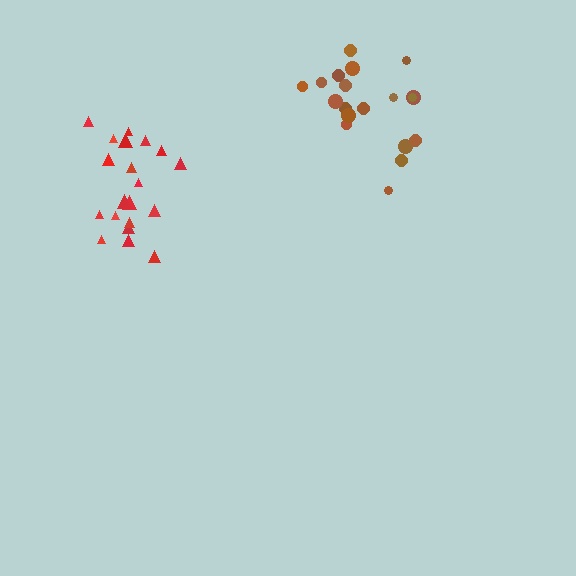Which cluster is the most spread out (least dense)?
Brown.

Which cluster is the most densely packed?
Red.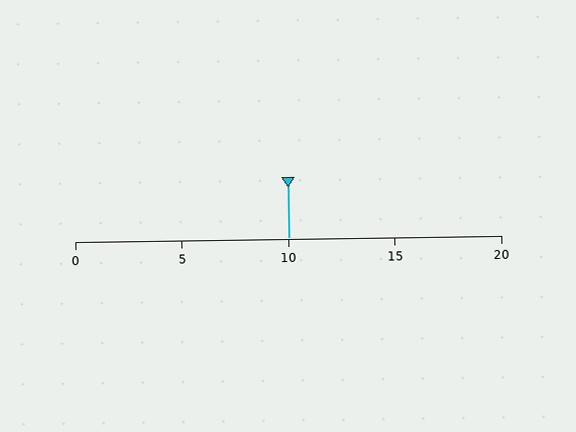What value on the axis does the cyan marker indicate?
The marker indicates approximately 10.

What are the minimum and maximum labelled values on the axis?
The axis runs from 0 to 20.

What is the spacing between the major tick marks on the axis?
The major ticks are spaced 5 apart.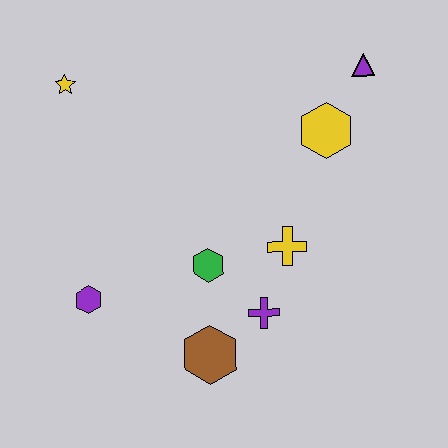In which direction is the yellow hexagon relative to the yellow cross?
The yellow hexagon is above the yellow cross.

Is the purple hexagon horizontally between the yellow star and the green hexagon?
Yes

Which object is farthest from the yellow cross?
The yellow star is farthest from the yellow cross.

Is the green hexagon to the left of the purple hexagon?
No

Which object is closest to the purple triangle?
The yellow hexagon is closest to the purple triangle.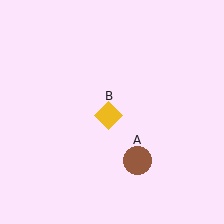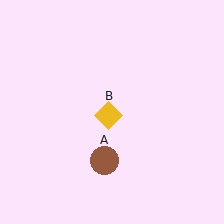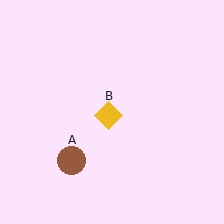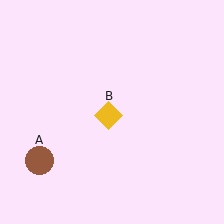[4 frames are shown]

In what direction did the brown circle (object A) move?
The brown circle (object A) moved left.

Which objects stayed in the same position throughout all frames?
Yellow diamond (object B) remained stationary.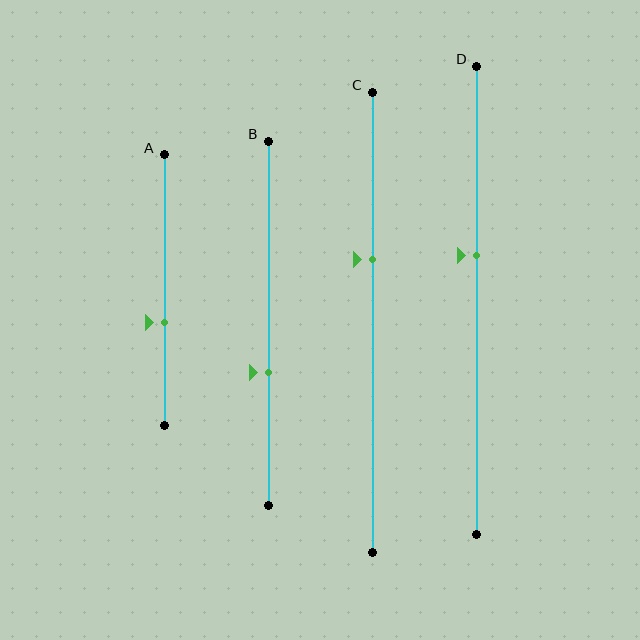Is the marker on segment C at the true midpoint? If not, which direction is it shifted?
No, the marker on segment C is shifted upward by about 14% of the segment length.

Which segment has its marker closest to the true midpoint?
Segment D has its marker closest to the true midpoint.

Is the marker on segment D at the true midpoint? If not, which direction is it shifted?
No, the marker on segment D is shifted upward by about 10% of the segment length.